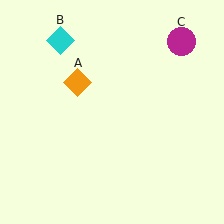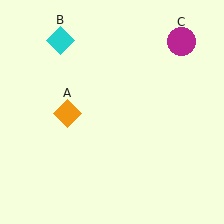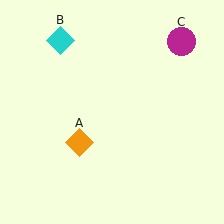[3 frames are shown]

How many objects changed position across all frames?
1 object changed position: orange diamond (object A).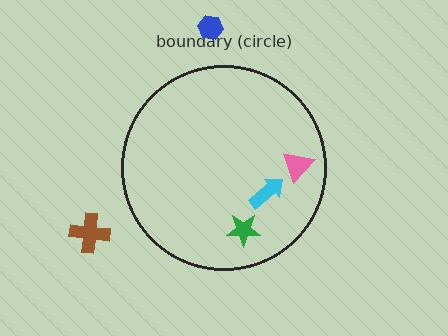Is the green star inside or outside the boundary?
Inside.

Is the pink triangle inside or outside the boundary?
Inside.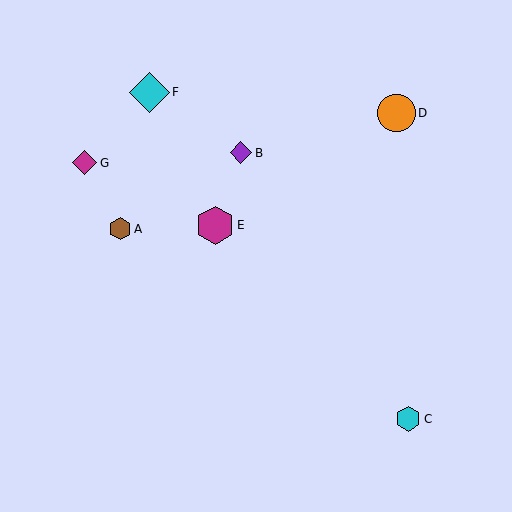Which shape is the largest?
The cyan diamond (labeled F) is the largest.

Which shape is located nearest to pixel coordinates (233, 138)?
The purple diamond (labeled B) at (241, 153) is nearest to that location.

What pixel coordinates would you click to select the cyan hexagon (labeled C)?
Click at (408, 419) to select the cyan hexagon C.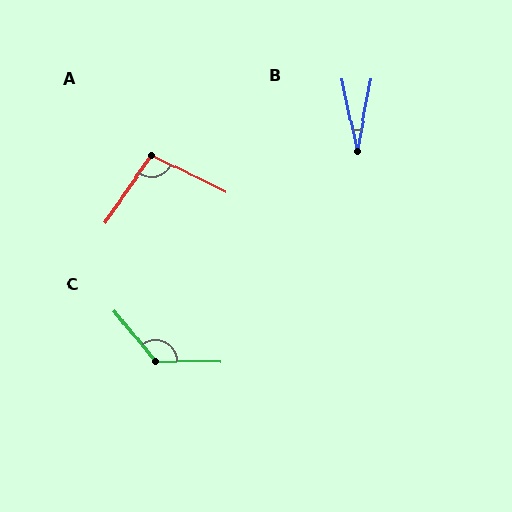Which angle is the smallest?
B, at approximately 22 degrees.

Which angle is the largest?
C, at approximately 129 degrees.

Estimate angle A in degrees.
Approximately 99 degrees.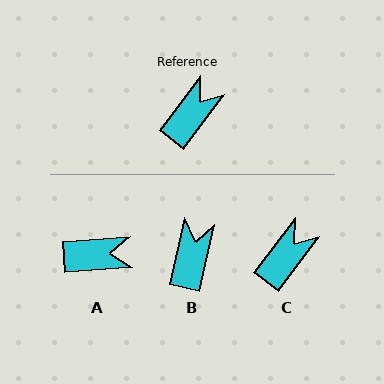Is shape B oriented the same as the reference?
No, it is off by about 24 degrees.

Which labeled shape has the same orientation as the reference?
C.